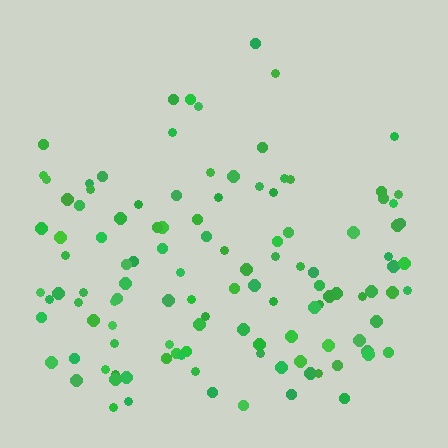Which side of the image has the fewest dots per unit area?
The top.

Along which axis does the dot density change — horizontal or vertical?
Vertical.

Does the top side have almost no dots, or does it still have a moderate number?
Still a moderate number, just noticeably fewer than the bottom.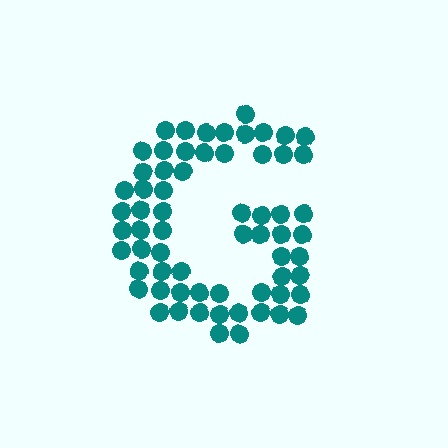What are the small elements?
The small elements are circles.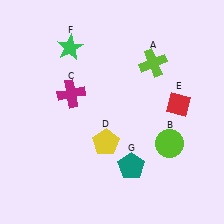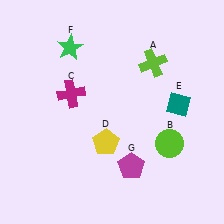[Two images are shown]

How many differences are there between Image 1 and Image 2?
There are 2 differences between the two images.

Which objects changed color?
E changed from red to teal. G changed from teal to magenta.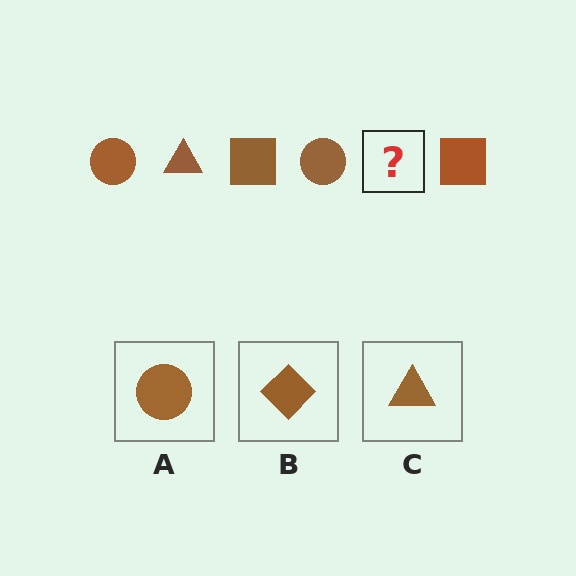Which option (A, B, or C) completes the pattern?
C.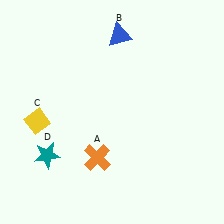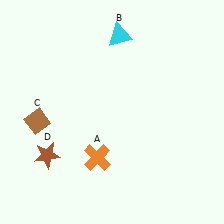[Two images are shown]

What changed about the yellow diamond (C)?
In Image 1, C is yellow. In Image 2, it changed to brown.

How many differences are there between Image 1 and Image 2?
There are 3 differences between the two images.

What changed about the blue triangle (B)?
In Image 1, B is blue. In Image 2, it changed to cyan.